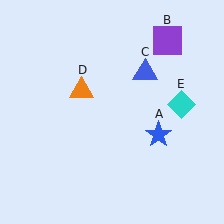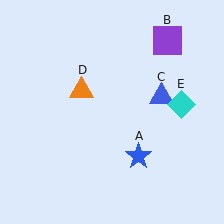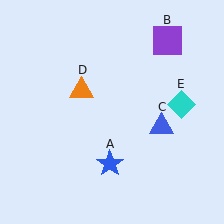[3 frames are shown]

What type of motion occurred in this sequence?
The blue star (object A), blue triangle (object C) rotated clockwise around the center of the scene.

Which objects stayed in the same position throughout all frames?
Purple square (object B) and orange triangle (object D) and cyan diamond (object E) remained stationary.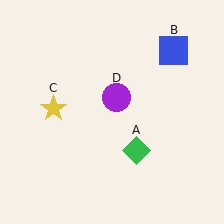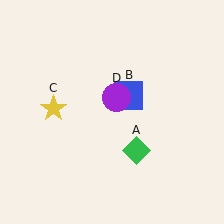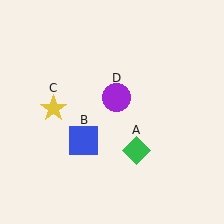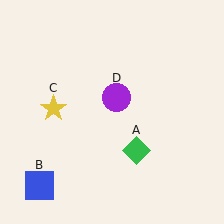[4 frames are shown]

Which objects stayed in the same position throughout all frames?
Green diamond (object A) and yellow star (object C) and purple circle (object D) remained stationary.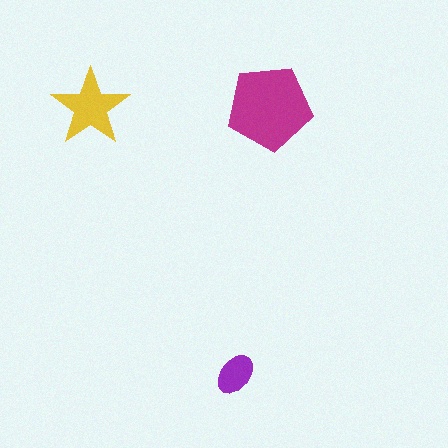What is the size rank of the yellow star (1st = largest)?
2nd.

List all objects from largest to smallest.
The magenta pentagon, the yellow star, the purple ellipse.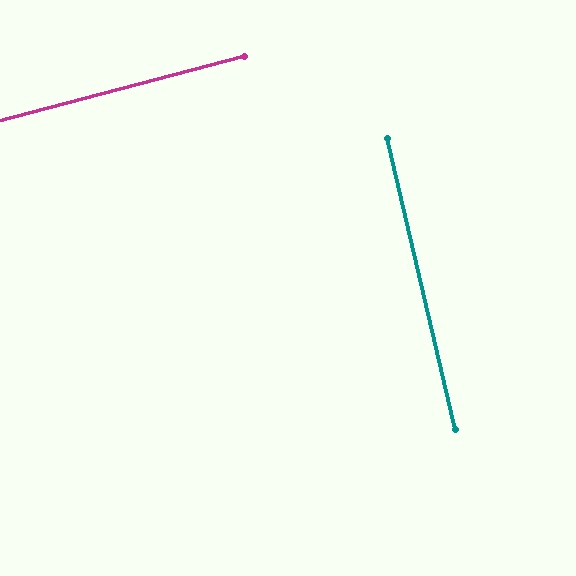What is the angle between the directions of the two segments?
Approximately 89 degrees.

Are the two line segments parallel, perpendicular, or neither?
Perpendicular — they meet at approximately 89°.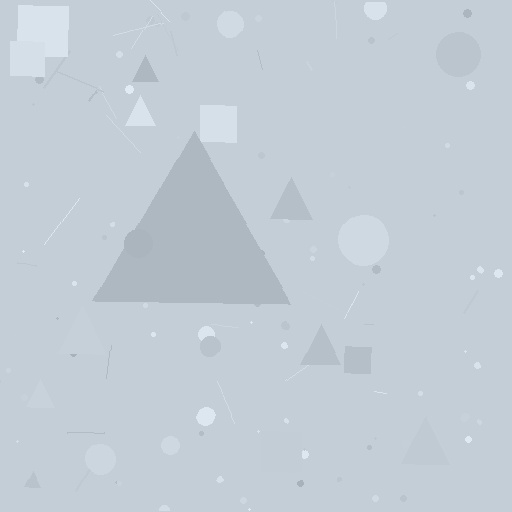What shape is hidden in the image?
A triangle is hidden in the image.